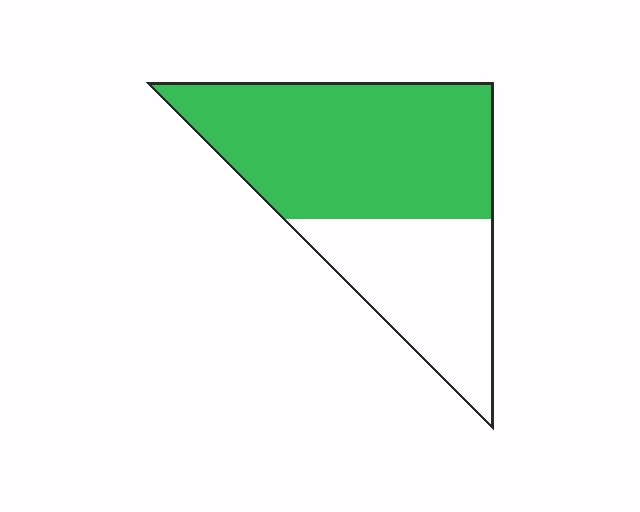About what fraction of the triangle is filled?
About five eighths (5/8).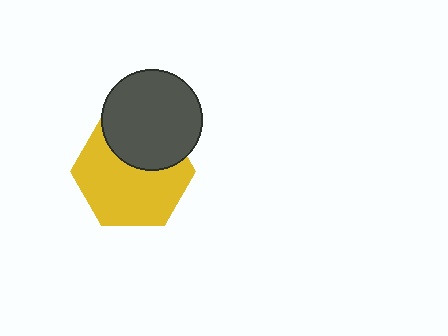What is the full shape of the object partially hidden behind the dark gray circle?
The partially hidden object is a yellow hexagon.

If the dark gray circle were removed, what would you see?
You would see the complete yellow hexagon.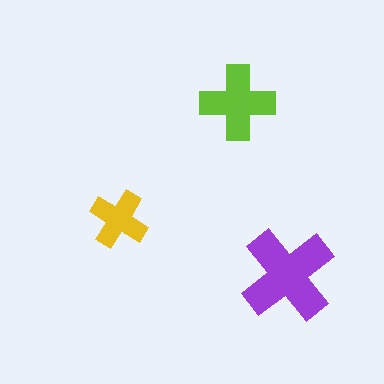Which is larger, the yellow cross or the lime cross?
The lime one.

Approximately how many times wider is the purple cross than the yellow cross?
About 1.5 times wider.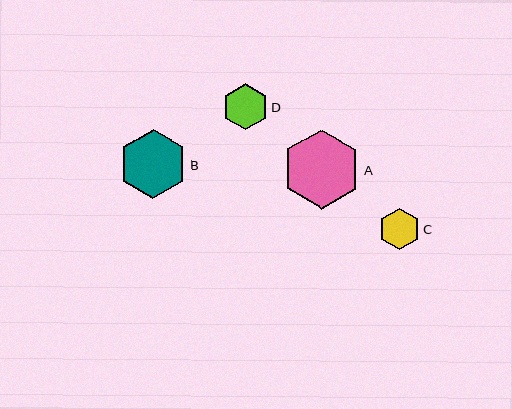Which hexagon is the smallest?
Hexagon C is the smallest with a size of approximately 41 pixels.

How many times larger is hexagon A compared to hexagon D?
Hexagon A is approximately 1.7 times the size of hexagon D.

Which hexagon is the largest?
Hexagon A is the largest with a size of approximately 79 pixels.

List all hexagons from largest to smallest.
From largest to smallest: A, B, D, C.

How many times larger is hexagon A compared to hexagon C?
Hexagon A is approximately 1.9 times the size of hexagon C.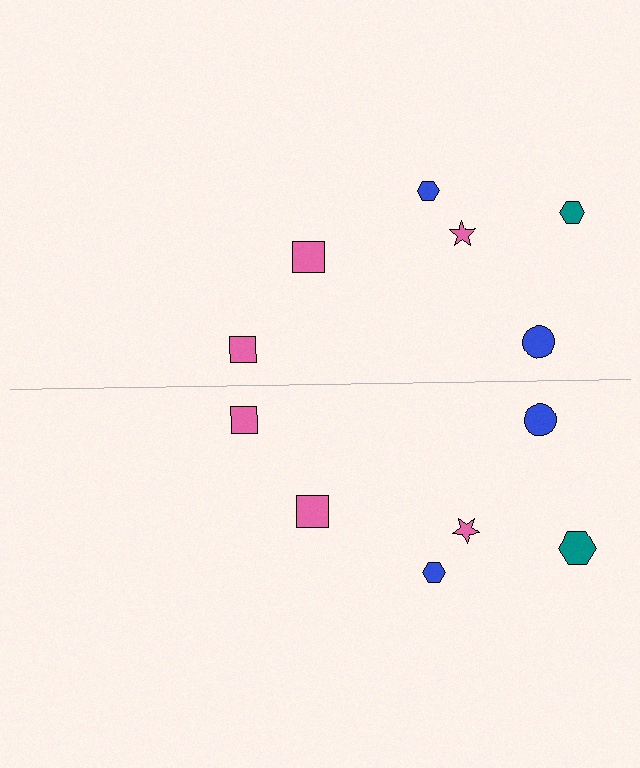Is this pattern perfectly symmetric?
No, the pattern is not perfectly symmetric. The teal hexagon on the bottom side has a different size than its mirror counterpart.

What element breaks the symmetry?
The teal hexagon on the bottom side has a different size than its mirror counterpart.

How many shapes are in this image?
There are 12 shapes in this image.